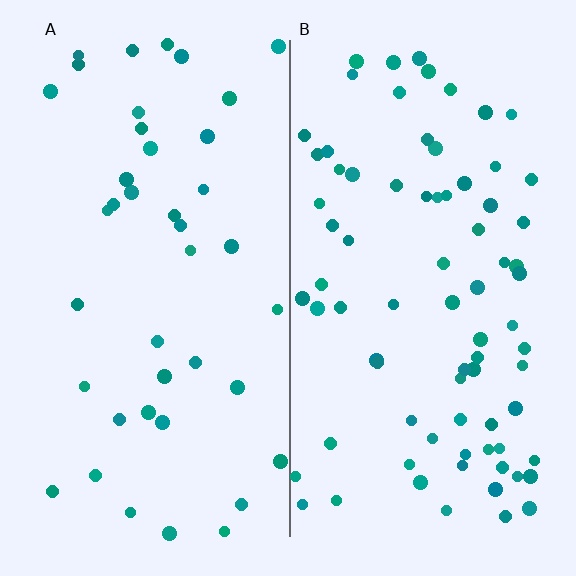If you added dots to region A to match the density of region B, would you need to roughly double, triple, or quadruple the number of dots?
Approximately double.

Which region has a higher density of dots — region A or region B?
B (the right).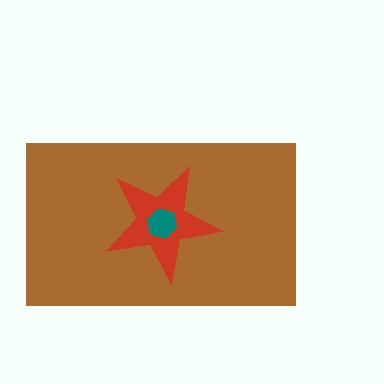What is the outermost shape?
The brown rectangle.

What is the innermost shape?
The teal hexagon.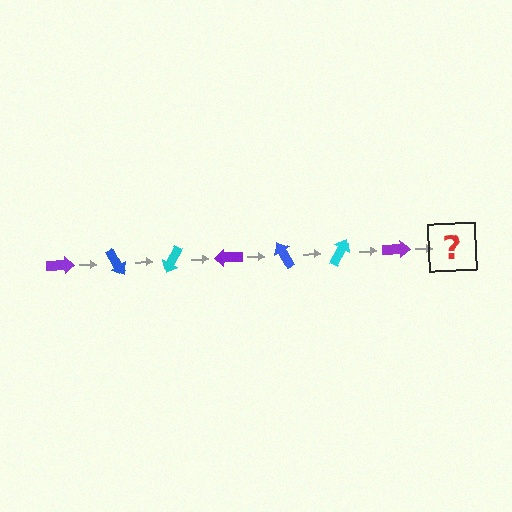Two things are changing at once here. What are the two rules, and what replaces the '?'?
The two rules are that it rotates 60 degrees each step and the color cycles through purple, blue, and cyan. The '?' should be a blue arrow, rotated 420 degrees from the start.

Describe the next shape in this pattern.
It should be a blue arrow, rotated 420 degrees from the start.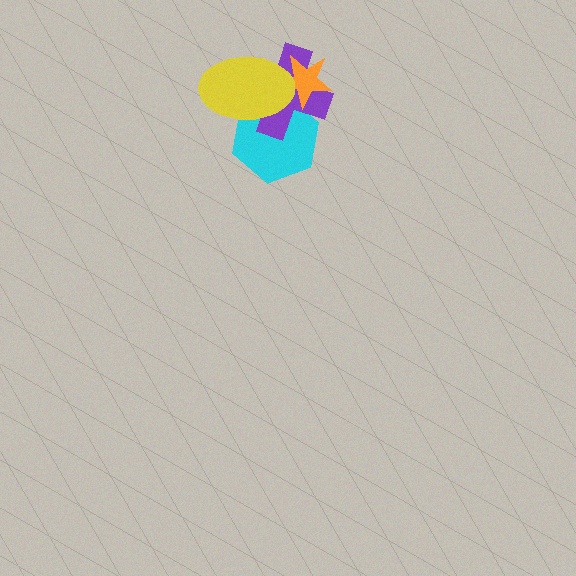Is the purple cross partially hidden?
Yes, it is partially covered by another shape.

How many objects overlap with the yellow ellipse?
3 objects overlap with the yellow ellipse.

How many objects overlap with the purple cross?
3 objects overlap with the purple cross.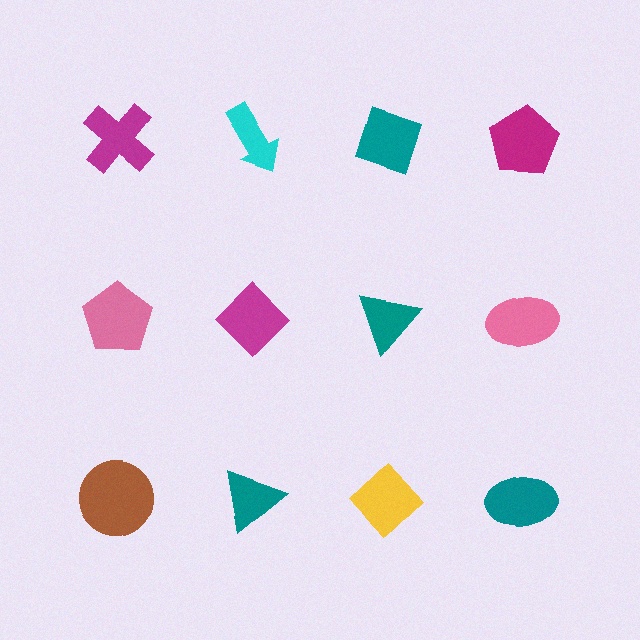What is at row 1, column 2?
A cyan arrow.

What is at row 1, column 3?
A teal diamond.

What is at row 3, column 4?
A teal ellipse.